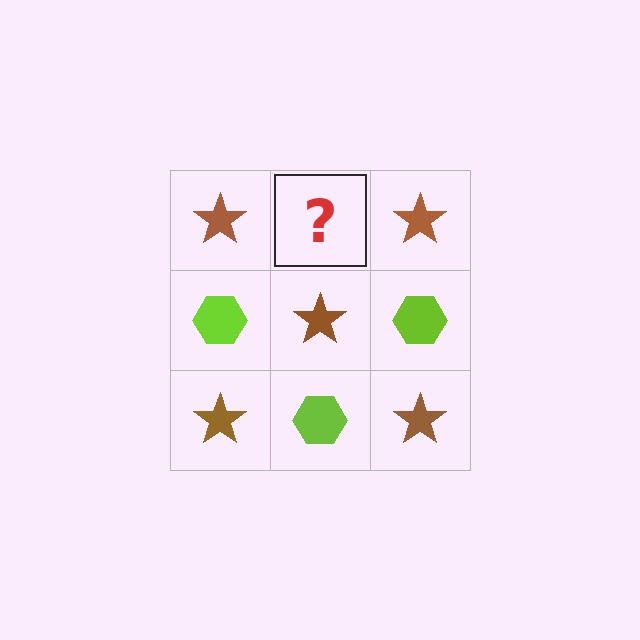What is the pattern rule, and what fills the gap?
The rule is that it alternates brown star and lime hexagon in a checkerboard pattern. The gap should be filled with a lime hexagon.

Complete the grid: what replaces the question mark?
The question mark should be replaced with a lime hexagon.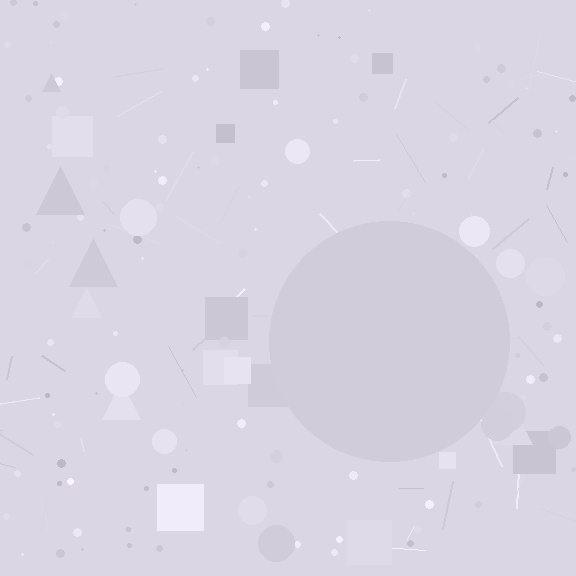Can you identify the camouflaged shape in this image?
The camouflaged shape is a circle.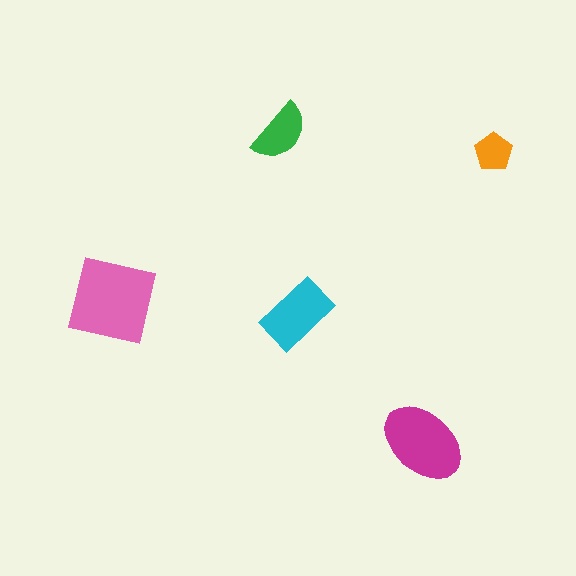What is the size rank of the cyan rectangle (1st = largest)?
3rd.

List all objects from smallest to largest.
The orange pentagon, the green semicircle, the cyan rectangle, the magenta ellipse, the pink square.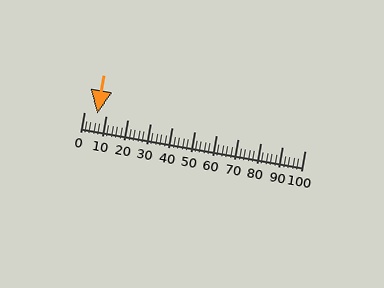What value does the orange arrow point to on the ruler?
The orange arrow points to approximately 6.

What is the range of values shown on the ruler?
The ruler shows values from 0 to 100.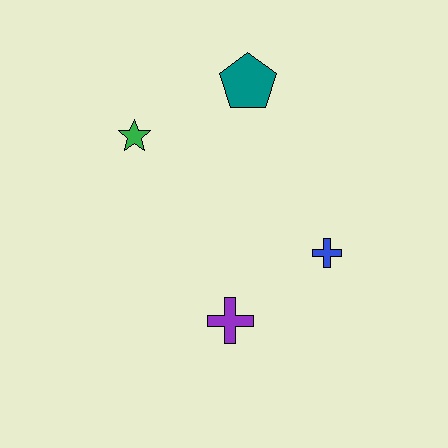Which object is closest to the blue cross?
The purple cross is closest to the blue cross.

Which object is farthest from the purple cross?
The teal pentagon is farthest from the purple cross.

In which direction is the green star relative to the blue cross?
The green star is to the left of the blue cross.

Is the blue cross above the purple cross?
Yes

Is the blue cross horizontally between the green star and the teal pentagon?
No